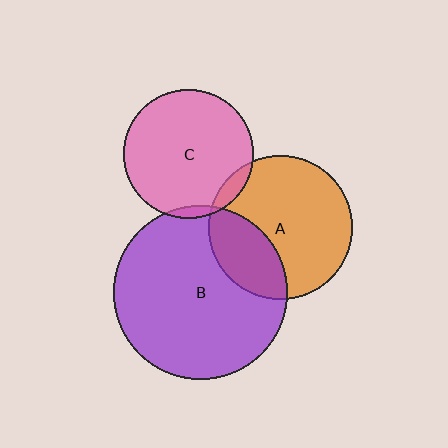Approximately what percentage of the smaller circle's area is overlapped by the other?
Approximately 30%.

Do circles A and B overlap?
Yes.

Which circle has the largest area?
Circle B (purple).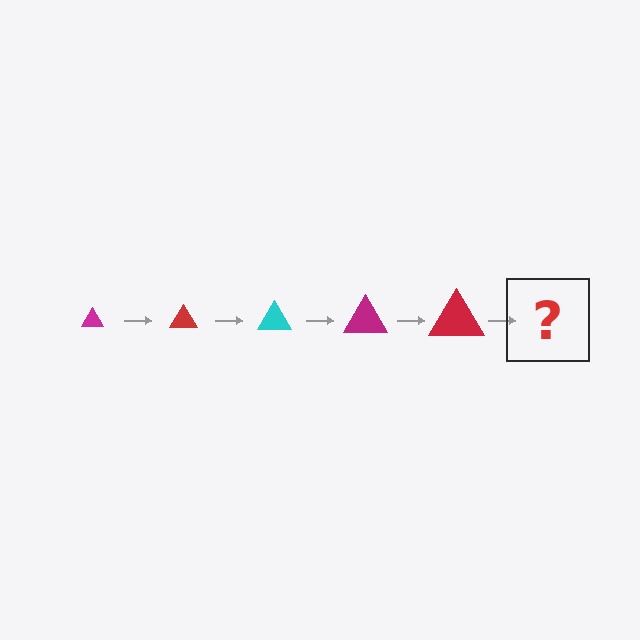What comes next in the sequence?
The next element should be a cyan triangle, larger than the previous one.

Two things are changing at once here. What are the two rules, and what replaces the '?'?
The two rules are that the triangle grows larger each step and the color cycles through magenta, red, and cyan. The '?' should be a cyan triangle, larger than the previous one.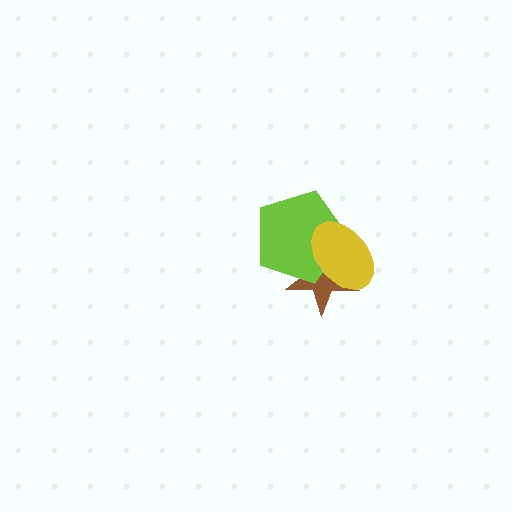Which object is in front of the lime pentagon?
The yellow ellipse is in front of the lime pentagon.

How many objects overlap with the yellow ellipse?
2 objects overlap with the yellow ellipse.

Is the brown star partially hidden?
Yes, it is partially covered by another shape.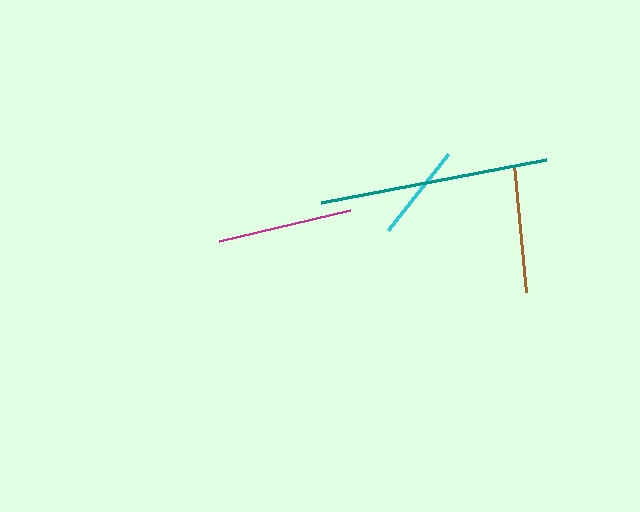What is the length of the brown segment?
The brown segment is approximately 128 pixels long.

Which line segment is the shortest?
The cyan line is the shortest at approximately 97 pixels.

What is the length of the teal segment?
The teal segment is approximately 230 pixels long.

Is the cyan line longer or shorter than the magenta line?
The magenta line is longer than the cyan line.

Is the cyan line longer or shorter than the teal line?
The teal line is longer than the cyan line.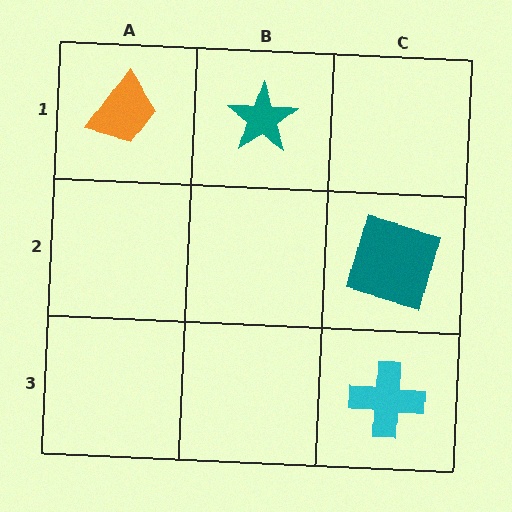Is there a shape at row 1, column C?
No, that cell is empty.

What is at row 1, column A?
An orange trapezoid.